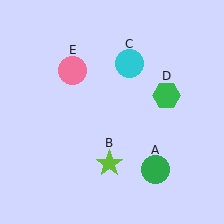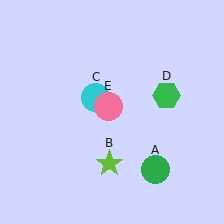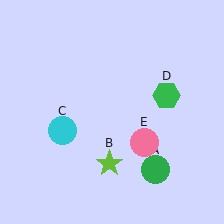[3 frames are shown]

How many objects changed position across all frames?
2 objects changed position: cyan circle (object C), pink circle (object E).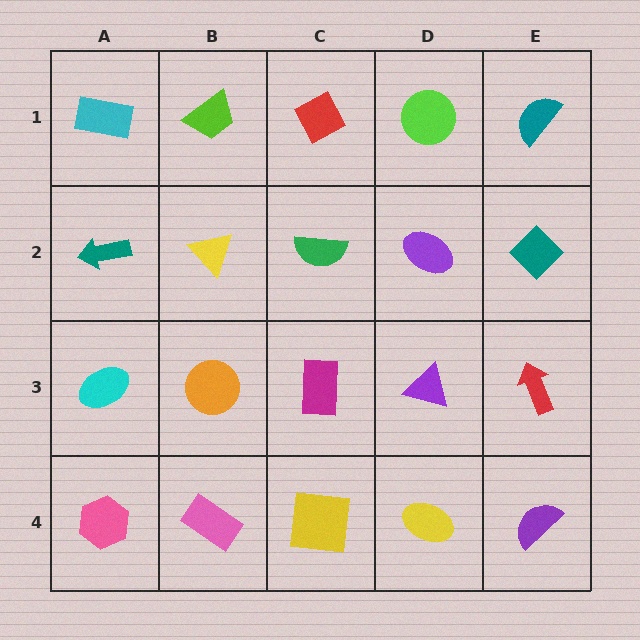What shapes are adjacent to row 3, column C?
A green semicircle (row 2, column C), a yellow square (row 4, column C), an orange circle (row 3, column B), a purple triangle (row 3, column D).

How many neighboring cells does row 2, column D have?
4.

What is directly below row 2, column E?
A red arrow.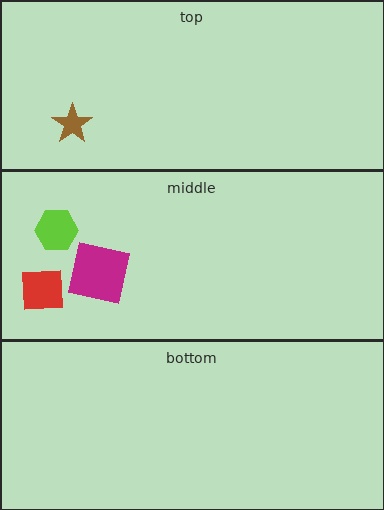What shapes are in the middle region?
The magenta square, the lime hexagon, the red square.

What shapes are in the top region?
The brown star.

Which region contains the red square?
The middle region.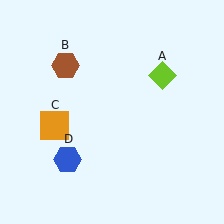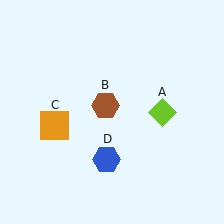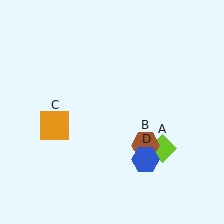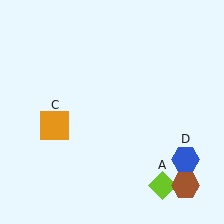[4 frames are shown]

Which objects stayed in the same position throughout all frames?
Orange square (object C) remained stationary.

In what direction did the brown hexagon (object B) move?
The brown hexagon (object B) moved down and to the right.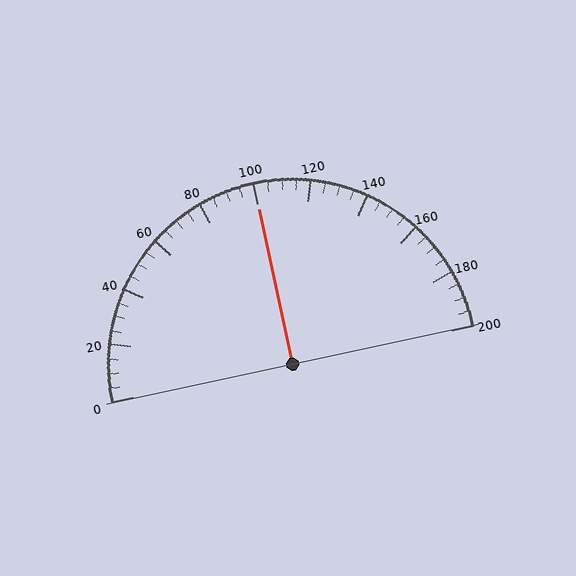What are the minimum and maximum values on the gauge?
The gauge ranges from 0 to 200.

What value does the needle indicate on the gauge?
The needle indicates approximately 100.